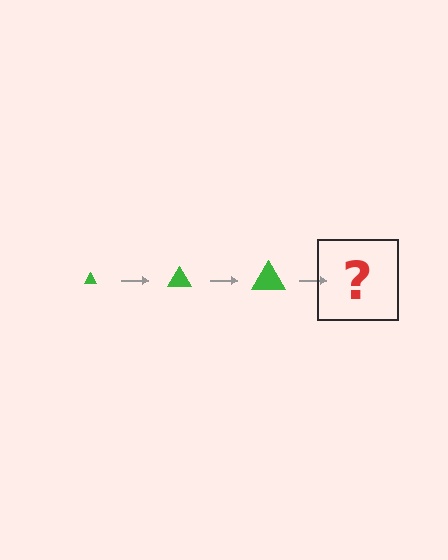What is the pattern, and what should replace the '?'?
The pattern is that the triangle gets progressively larger each step. The '?' should be a green triangle, larger than the previous one.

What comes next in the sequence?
The next element should be a green triangle, larger than the previous one.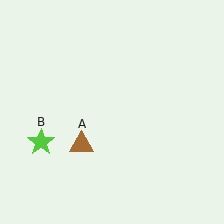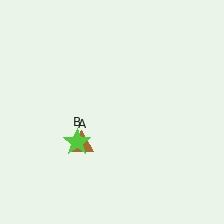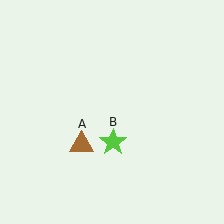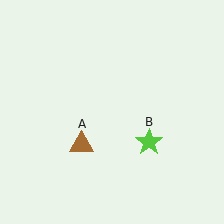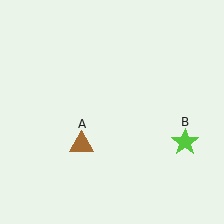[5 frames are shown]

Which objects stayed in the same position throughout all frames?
Brown triangle (object A) remained stationary.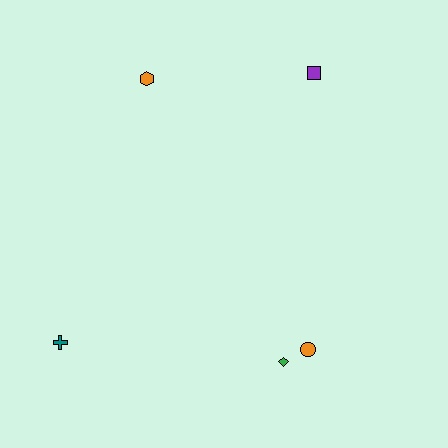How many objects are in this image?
There are 5 objects.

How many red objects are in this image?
There are no red objects.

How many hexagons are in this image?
There is 1 hexagon.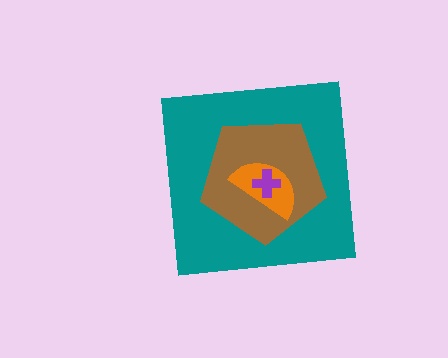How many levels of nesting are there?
4.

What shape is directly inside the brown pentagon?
The orange semicircle.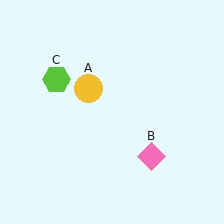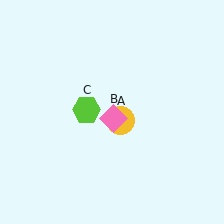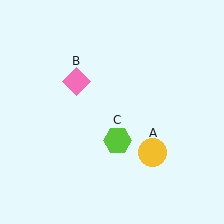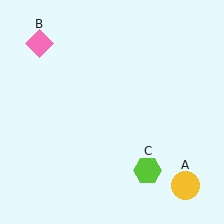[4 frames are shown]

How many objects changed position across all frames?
3 objects changed position: yellow circle (object A), pink diamond (object B), lime hexagon (object C).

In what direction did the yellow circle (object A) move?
The yellow circle (object A) moved down and to the right.